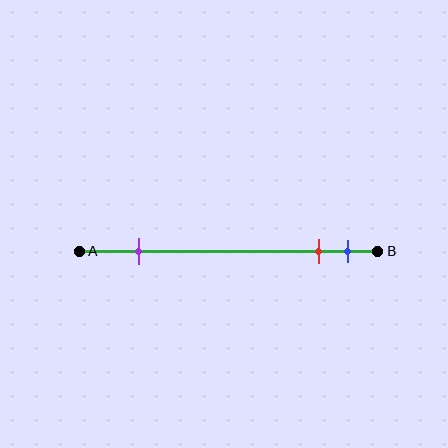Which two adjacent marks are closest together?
The red and blue marks are the closest adjacent pair.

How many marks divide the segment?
There are 3 marks dividing the segment.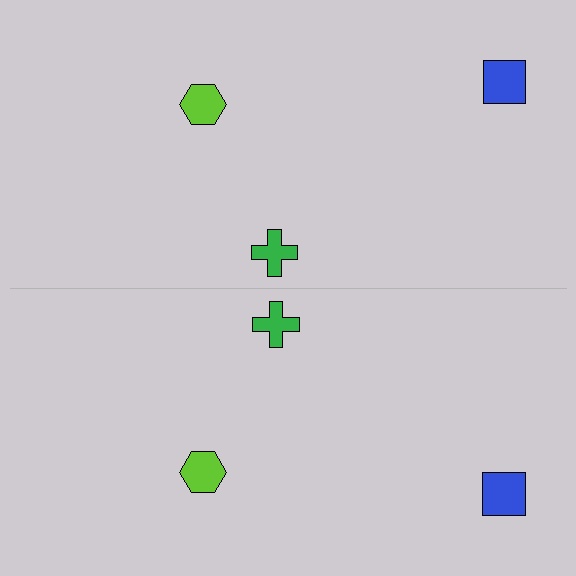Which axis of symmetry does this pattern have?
The pattern has a horizontal axis of symmetry running through the center of the image.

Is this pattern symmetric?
Yes, this pattern has bilateral (reflection) symmetry.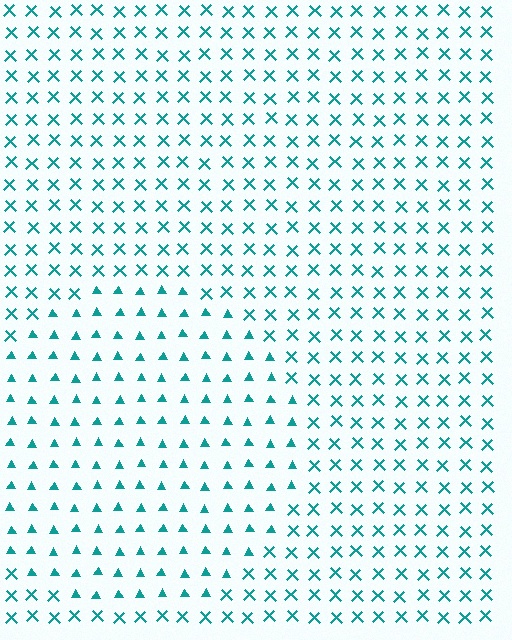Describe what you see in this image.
The image is filled with small teal elements arranged in a uniform grid. A circle-shaped region contains triangles, while the surrounding area contains X marks. The boundary is defined purely by the change in element shape.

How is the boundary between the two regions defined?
The boundary is defined by a change in element shape: triangles inside vs. X marks outside. All elements share the same color and spacing.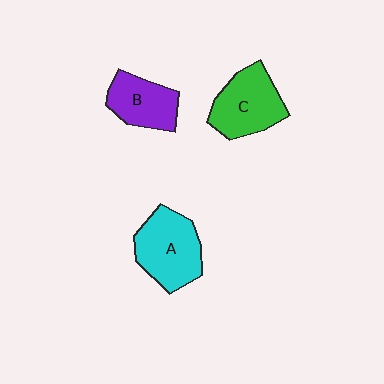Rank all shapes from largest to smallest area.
From largest to smallest: A (cyan), C (green), B (purple).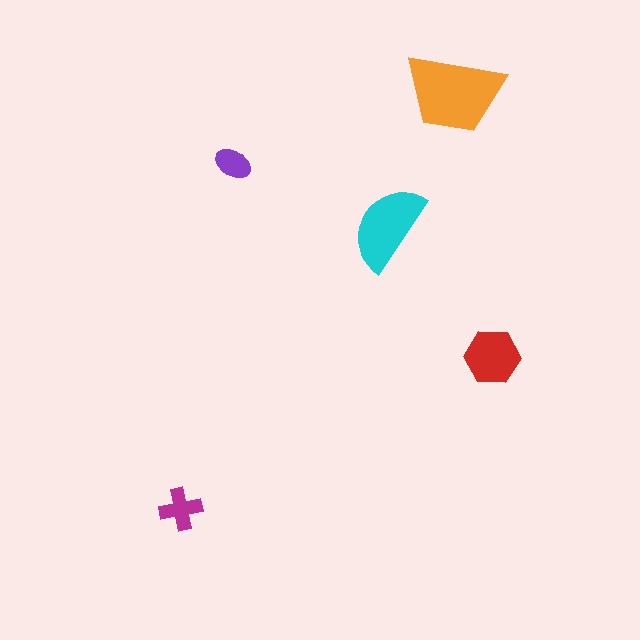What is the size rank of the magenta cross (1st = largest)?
4th.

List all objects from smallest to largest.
The purple ellipse, the magenta cross, the red hexagon, the cyan semicircle, the orange trapezoid.